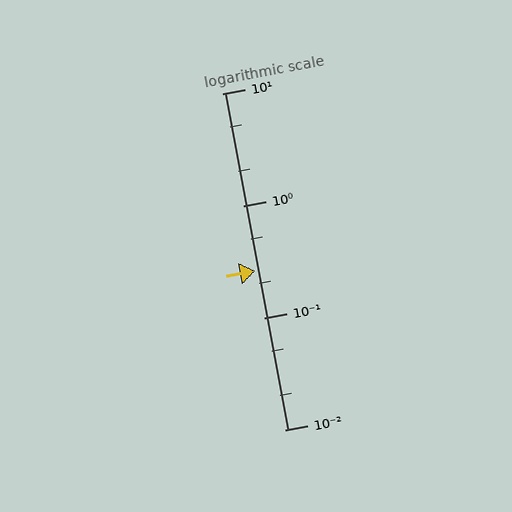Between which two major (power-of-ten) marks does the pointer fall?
The pointer is between 0.1 and 1.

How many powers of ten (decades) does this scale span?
The scale spans 3 decades, from 0.01 to 10.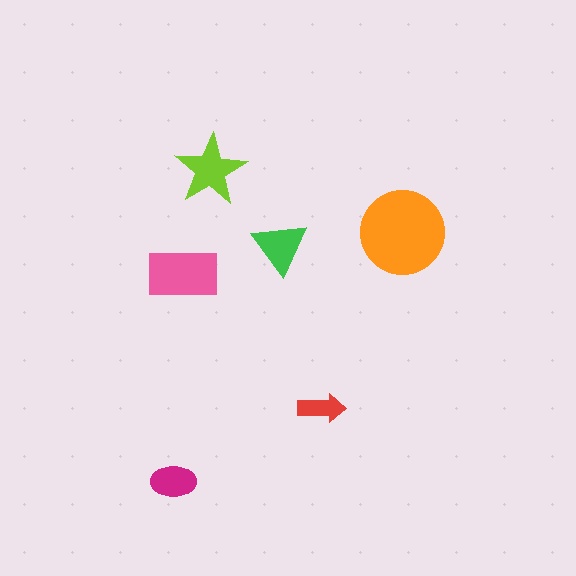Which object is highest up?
The lime star is topmost.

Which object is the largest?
The orange circle.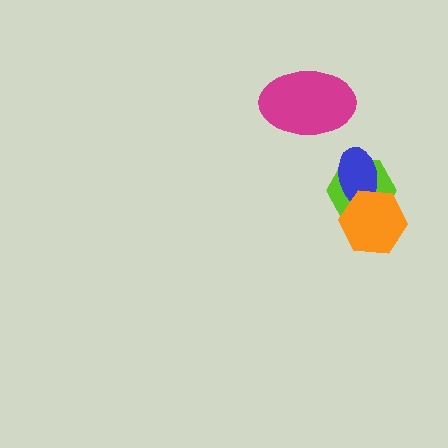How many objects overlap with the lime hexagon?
2 objects overlap with the lime hexagon.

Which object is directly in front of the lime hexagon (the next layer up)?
The blue ellipse is directly in front of the lime hexagon.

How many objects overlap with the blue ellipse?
2 objects overlap with the blue ellipse.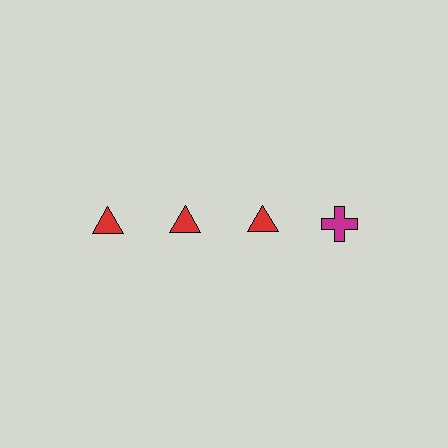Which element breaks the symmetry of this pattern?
The magenta cross in the top row, second from right column breaks the symmetry. All other shapes are red triangles.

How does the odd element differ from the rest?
It differs in both color (magenta instead of red) and shape (cross instead of triangle).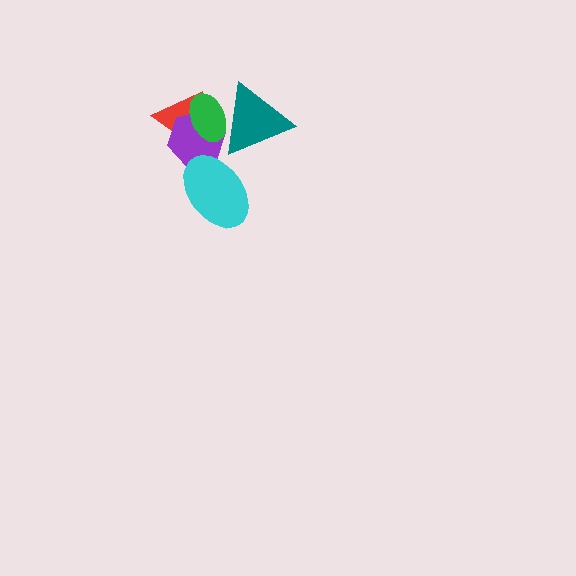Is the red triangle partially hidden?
Yes, it is partially covered by another shape.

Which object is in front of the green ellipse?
The teal triangle is in front of the green ellipse.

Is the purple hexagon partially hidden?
Yes, it is partially covered by another shape.